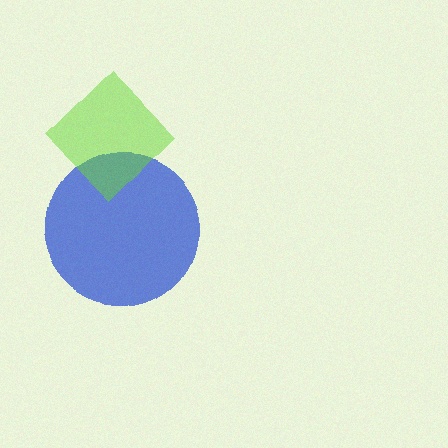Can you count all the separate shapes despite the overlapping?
Yes, there are 2 separate shapes.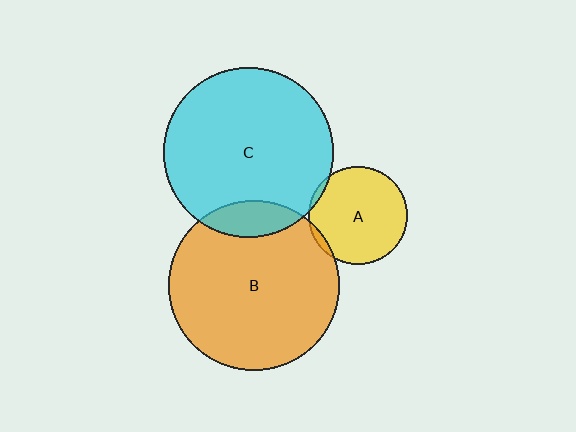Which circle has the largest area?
Circle B (orange).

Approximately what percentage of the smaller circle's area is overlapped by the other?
Approximately 5%.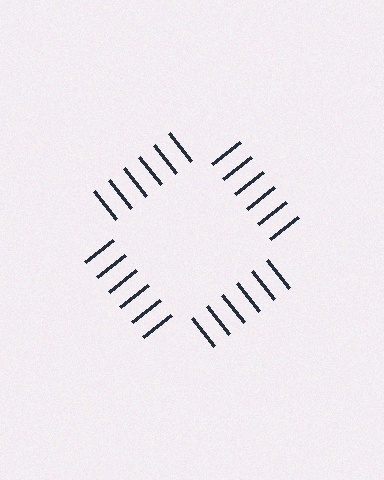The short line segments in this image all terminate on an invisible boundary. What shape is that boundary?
An illusory square — the line segments terminate on its edges but no continuous stroke is drawn.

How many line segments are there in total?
24 — 6 along each of the 4 edges.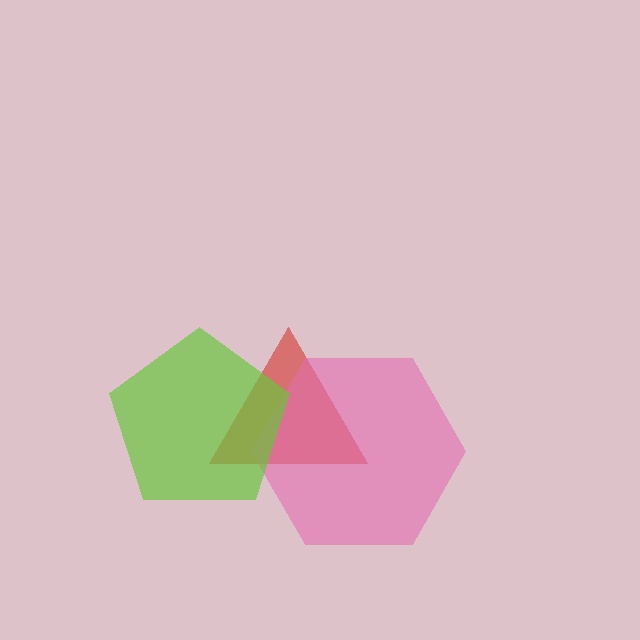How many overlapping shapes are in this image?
There are 3 overlapping shapes in the image.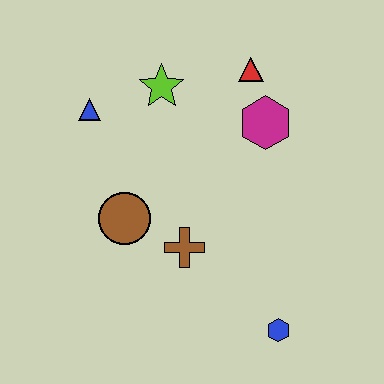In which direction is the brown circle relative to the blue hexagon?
The brown circle is to the left of the blue hexagon.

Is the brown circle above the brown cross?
Yes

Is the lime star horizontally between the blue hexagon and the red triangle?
No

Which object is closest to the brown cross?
The brown circle is closest to the brown cross.